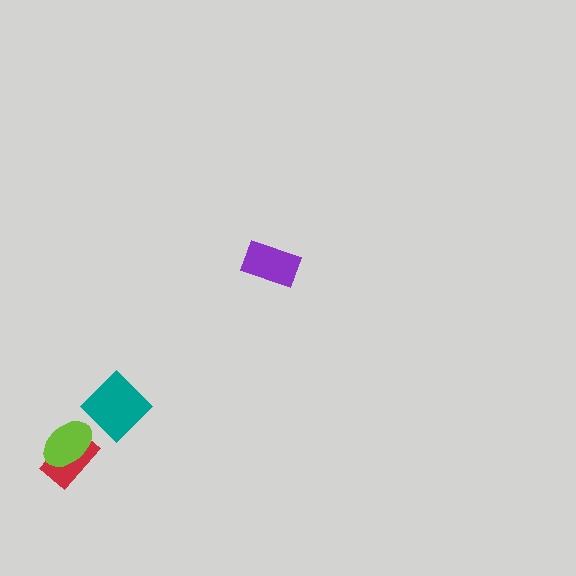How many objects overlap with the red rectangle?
1 object overlaps with the red rectangle.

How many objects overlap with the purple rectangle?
0 objects overlap with the purple rectangle.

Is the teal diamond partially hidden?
No, no other shape covers it.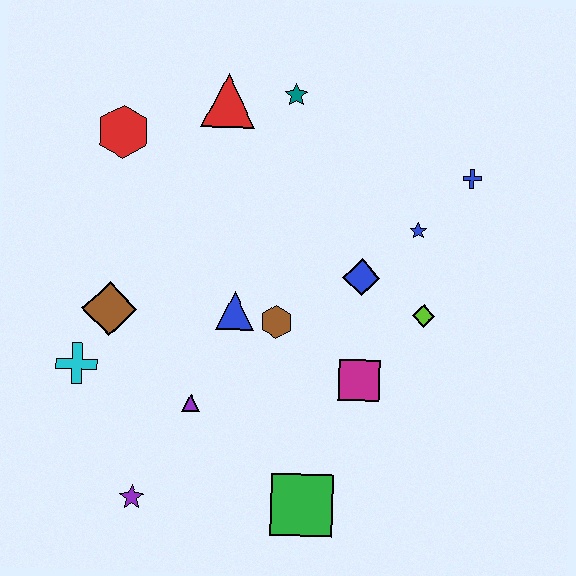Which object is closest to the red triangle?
The teal star is closest to the red triangle.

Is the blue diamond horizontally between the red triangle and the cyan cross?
No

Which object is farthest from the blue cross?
The purple star is farthest from the blue cross.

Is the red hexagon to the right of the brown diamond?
Yes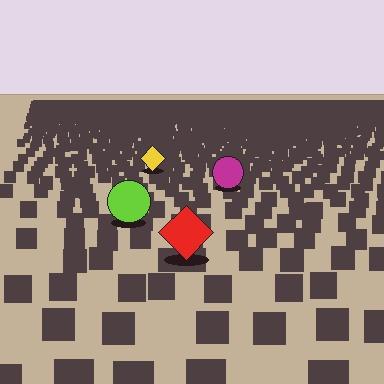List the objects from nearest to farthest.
From nearest to farthest: the red diamond, the lime circle, the magenta circle, the yellow diamond.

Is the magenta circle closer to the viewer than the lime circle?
No. The lime circle is closer — you can tell from the texture gradient: the ground texture is coarser near it.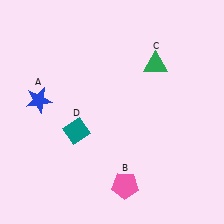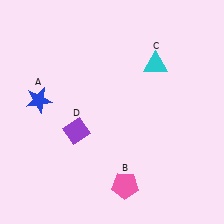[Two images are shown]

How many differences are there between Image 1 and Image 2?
There are 2 differences between the two images.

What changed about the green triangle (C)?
In Image 1, C is green. In Image 2, it changed to cyan.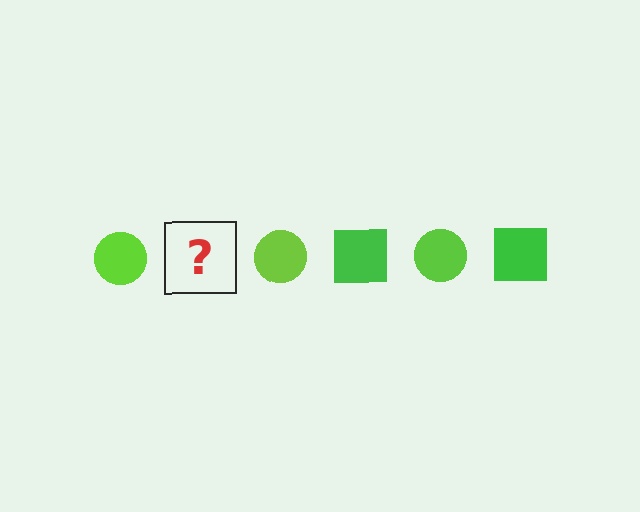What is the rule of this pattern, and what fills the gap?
The rule is that the pattern alternates between lime circle and green square. The gap should be filled with a green square.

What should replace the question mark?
The question mark should be replaced with a green square.